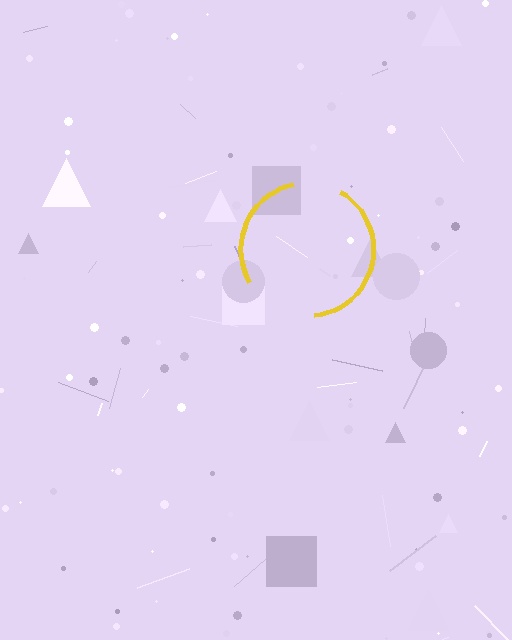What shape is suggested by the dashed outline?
The dashed outline suggests a circle.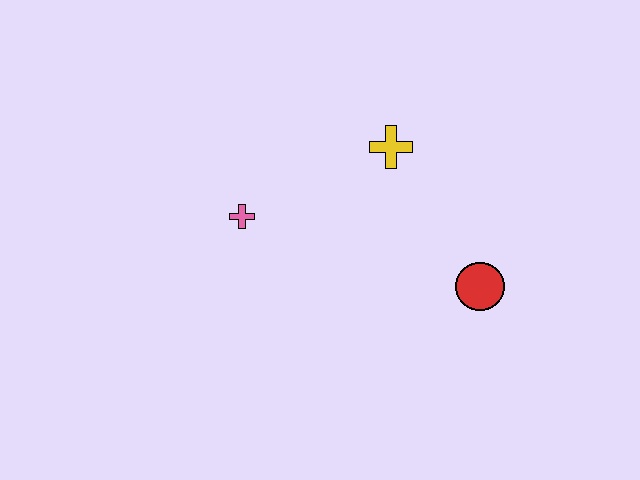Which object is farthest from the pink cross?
The red circle is farthest from the pink cross.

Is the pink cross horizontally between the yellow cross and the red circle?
No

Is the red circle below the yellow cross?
Yes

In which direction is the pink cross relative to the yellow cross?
The pink cross is to the left of the yellow cross.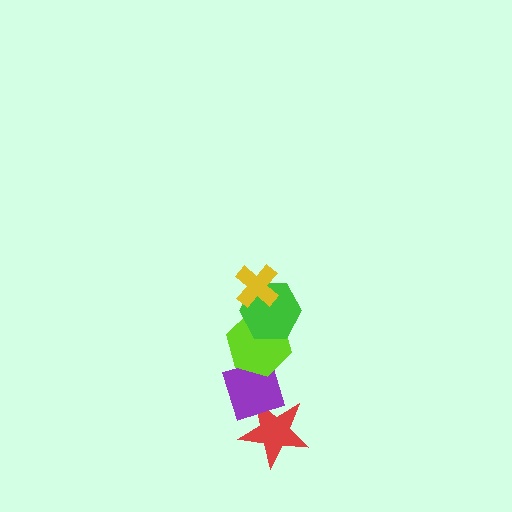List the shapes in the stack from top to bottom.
From top to bottom: the yellow cross, the green hexagon, the lime hexagon, the purple diamond, the red star.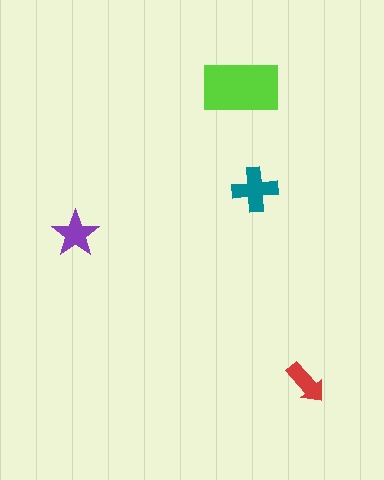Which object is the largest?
The lime rectangle.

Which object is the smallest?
The red arrow.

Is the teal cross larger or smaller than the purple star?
Larger.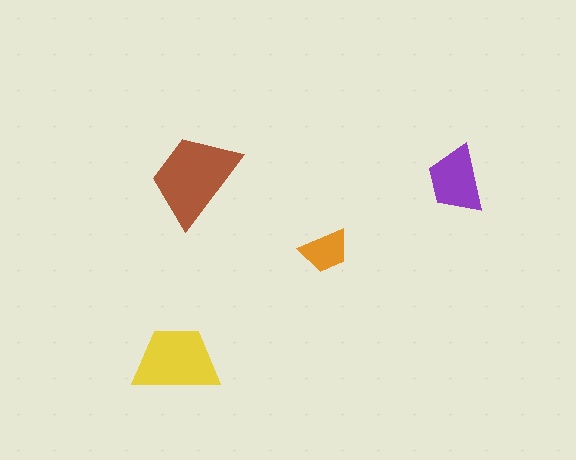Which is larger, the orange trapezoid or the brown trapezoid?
The brown one.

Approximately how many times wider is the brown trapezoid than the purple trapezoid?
About 1.5 times wider.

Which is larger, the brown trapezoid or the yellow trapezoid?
The brown one.